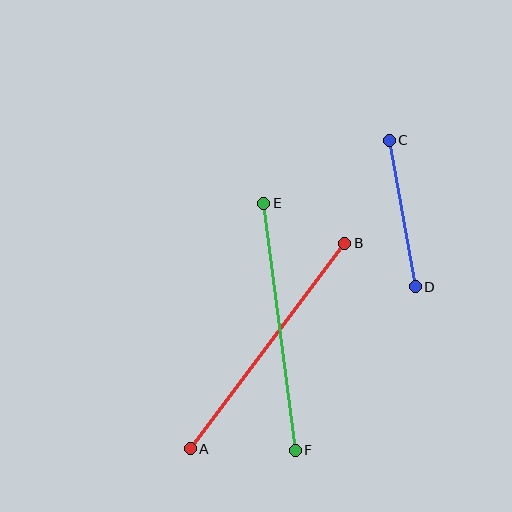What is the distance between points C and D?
The distance is approximately 149 pixels.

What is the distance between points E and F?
The distance is approximately 249 pixels.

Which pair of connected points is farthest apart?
Points A and B are farthest apart.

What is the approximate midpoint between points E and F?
The midpoint is at approximately (279, 327) pixels.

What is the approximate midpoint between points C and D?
The midpoint is at approximately (402, 213) pixels.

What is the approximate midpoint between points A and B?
The midpoint is at approximately (267, 346) pixels.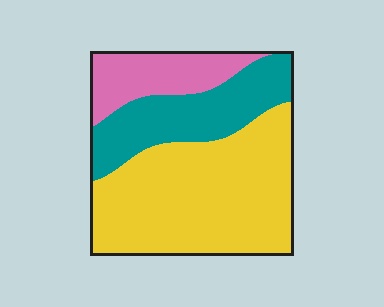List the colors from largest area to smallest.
From largest to smallest: yellow, teal, pink.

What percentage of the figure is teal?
Teal covers about 25% of the figure.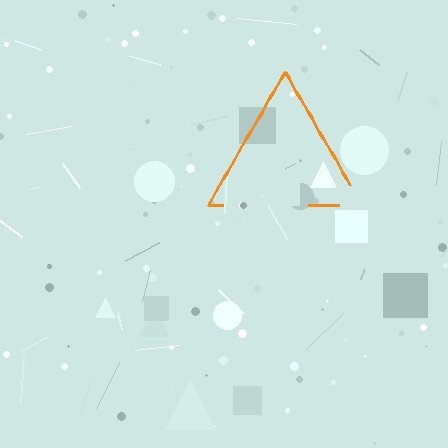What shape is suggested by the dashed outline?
The dashed outline suggests a triangle.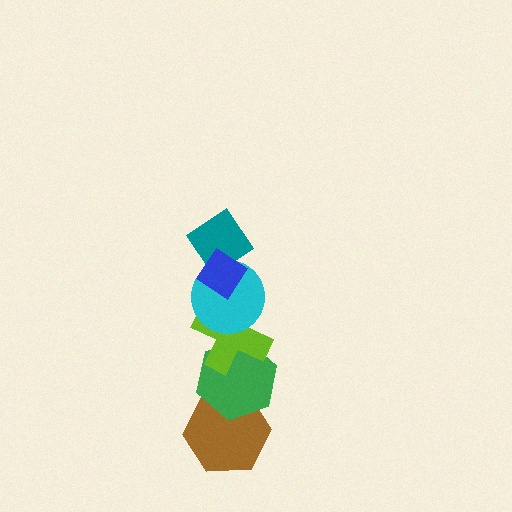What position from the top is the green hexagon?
The green hexagon is 5th from the top.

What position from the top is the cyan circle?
The cyan circle is 3rd from the top.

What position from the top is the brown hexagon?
The brown hexagon is 6th from the top.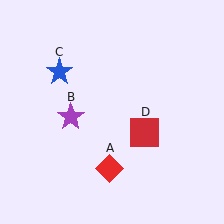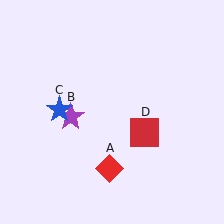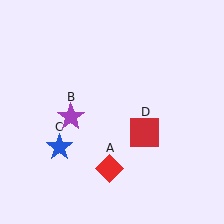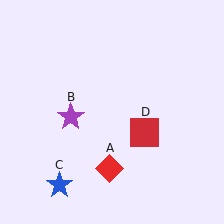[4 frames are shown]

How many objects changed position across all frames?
1 object changed position: blue star (object C).